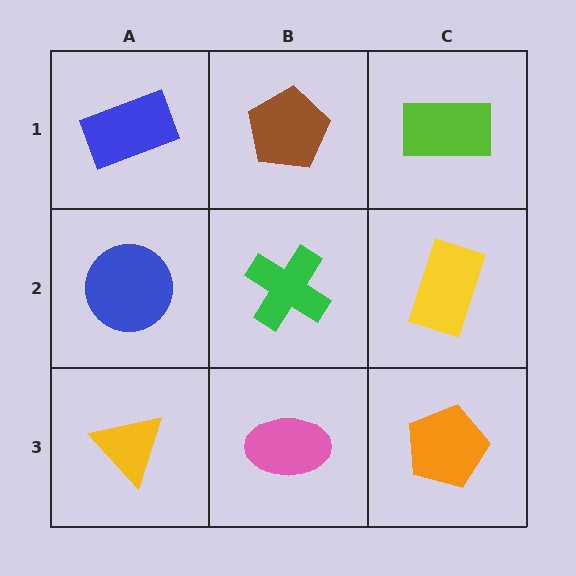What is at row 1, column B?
A brown pentagon.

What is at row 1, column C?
A lime rectangle.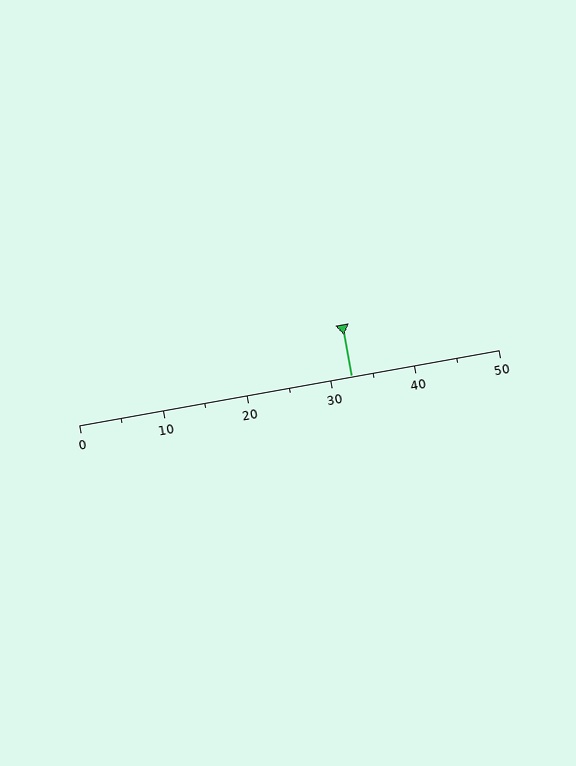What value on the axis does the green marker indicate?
The marker indicates approximately 32.5.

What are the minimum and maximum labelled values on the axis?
The axis runs from 0 to 50.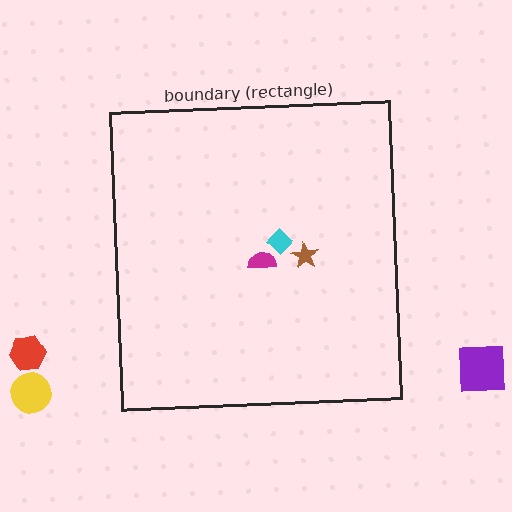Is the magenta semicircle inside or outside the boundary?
Inside.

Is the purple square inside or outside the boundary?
Outside.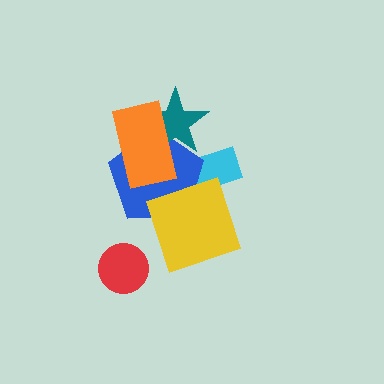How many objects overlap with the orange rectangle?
2 objects overlap with the orange rectangle.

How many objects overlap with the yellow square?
2 objects overlap with the yellow square.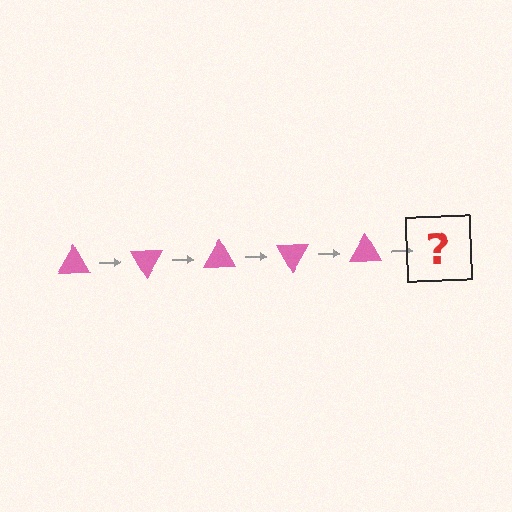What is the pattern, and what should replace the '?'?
The pattern is that the triangle rotates 60 degrees each step. The '?' should be a pink triangle rotated 300 degrees.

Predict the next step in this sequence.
The next step is a pink triangle rotated 300 degrees.